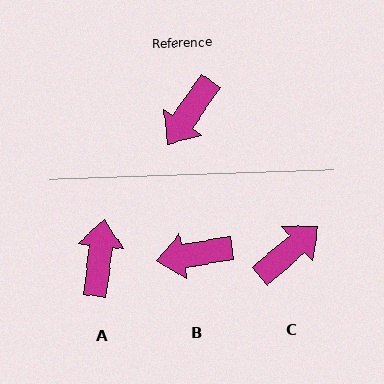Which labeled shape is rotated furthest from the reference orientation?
C, about 166 degrees away.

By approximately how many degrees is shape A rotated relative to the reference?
Approximately 153 degrees clockwise.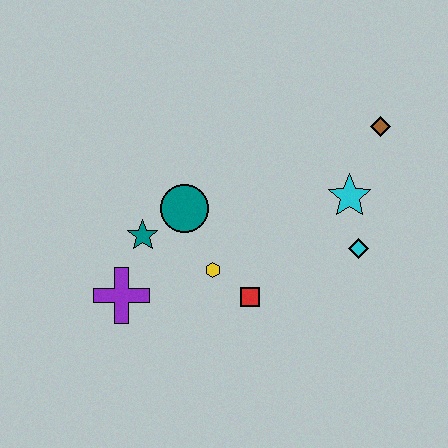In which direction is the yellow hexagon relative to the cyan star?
The yellow hexagon is to the left of the cyan star.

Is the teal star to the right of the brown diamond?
No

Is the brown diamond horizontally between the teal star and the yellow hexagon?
No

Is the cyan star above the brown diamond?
No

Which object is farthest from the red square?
The brown diamond is farthest from the red square.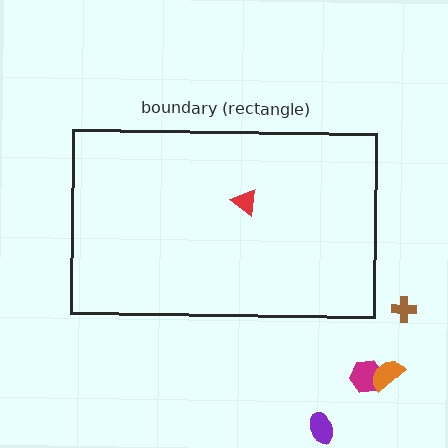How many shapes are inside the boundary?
1 inside, 4 outside.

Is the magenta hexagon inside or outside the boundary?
Outside.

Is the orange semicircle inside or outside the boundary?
Outside.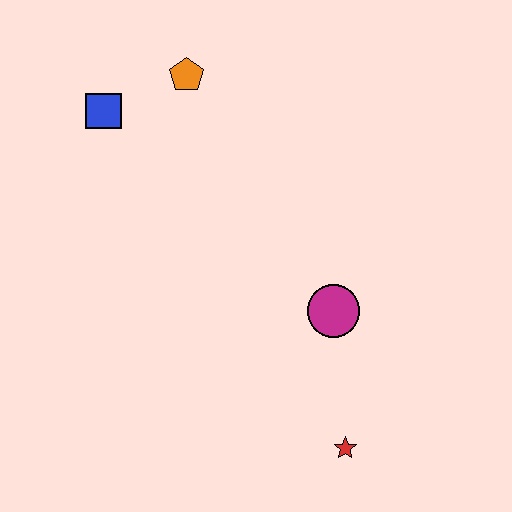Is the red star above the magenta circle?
No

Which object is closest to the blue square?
The orange pentagon is closest to the blue square.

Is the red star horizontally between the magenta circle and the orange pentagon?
No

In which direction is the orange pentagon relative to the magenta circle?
The orange pentagon is above the magenta circle.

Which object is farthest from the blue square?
The red star is farthest from the blue square.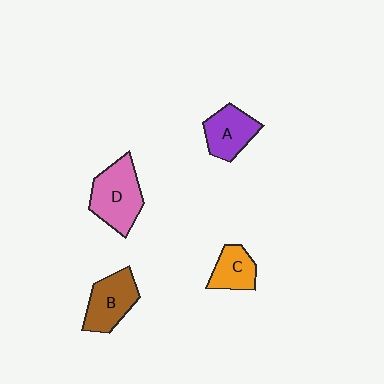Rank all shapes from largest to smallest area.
From largest to smallest: D (pink), B (brown), A (purple), C (orange).